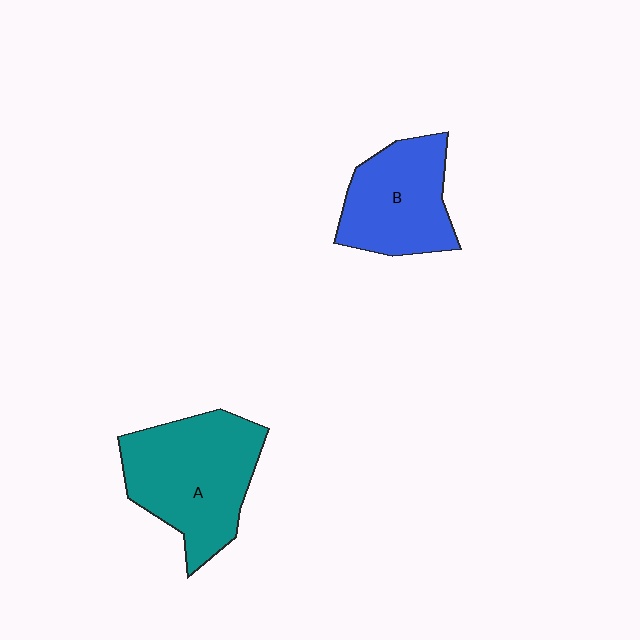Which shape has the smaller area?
Shape B (blue).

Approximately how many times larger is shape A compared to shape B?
Approximately 1.3 times.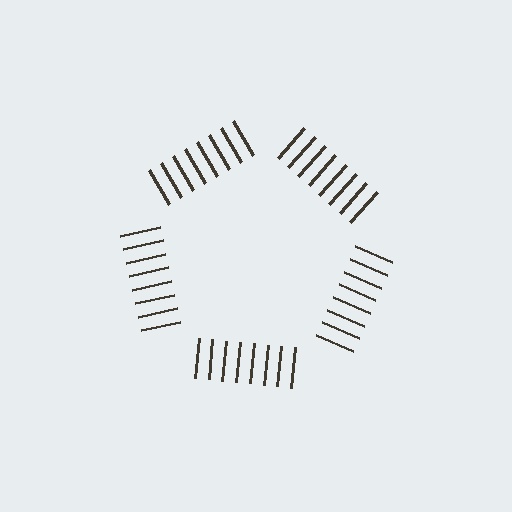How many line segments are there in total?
40 — 8 along each of the 5 edges.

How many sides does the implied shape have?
5 sides — the line-ends trace a pentagon.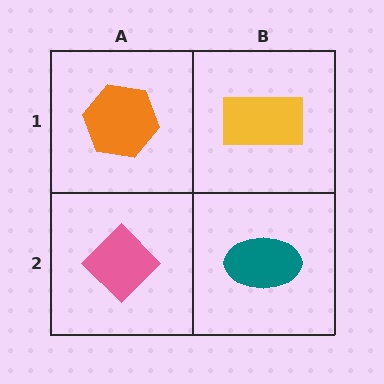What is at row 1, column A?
An orange hexagon.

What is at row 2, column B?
A teal ellipse.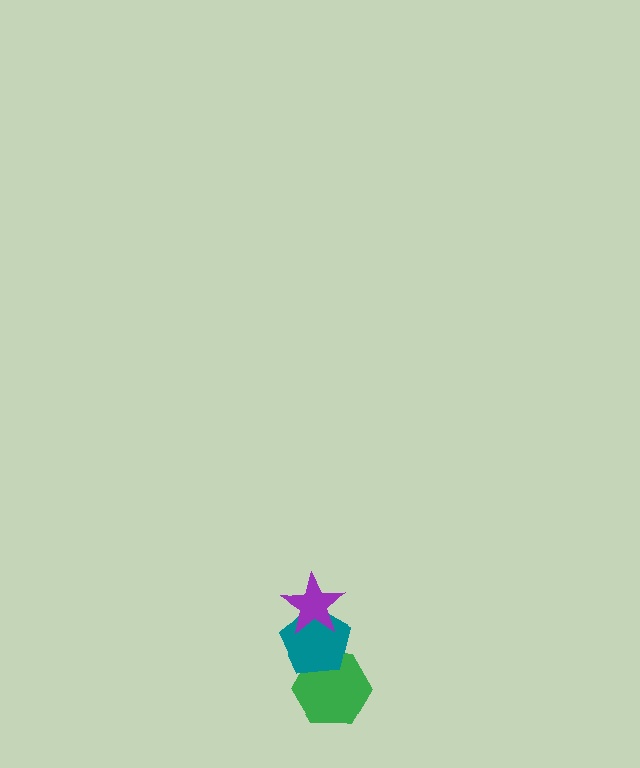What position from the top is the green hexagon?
The green hexagon is 3rd from the top.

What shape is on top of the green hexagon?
The teal pentagon is on top of the green hexagon.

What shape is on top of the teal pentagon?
The purple star is on top of the teal pentagon.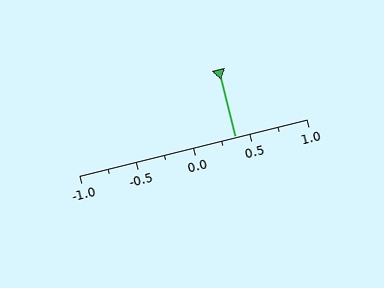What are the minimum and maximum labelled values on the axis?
The axis runs from -1.0 to 1.0.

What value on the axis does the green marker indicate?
The marker indicates approximately 0.38.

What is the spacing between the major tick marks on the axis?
The major ticks are spaced 0.5 apart.